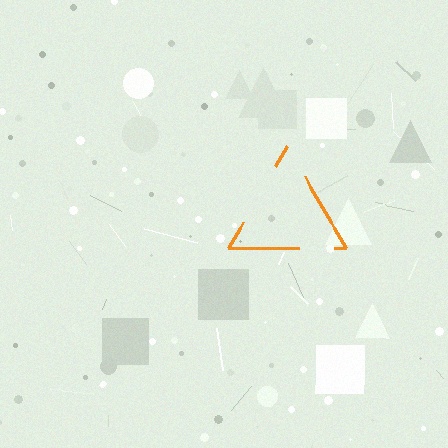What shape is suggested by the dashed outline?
The dashed outline suggests a triangle.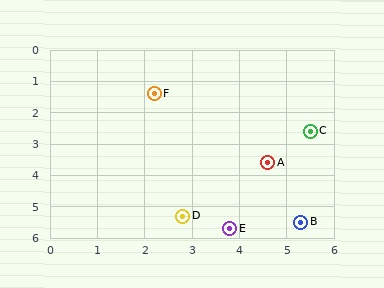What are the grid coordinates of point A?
Point A is at approximately (4.6, 3.6).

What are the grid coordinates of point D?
Point D is at approximately (2.8, 5.3).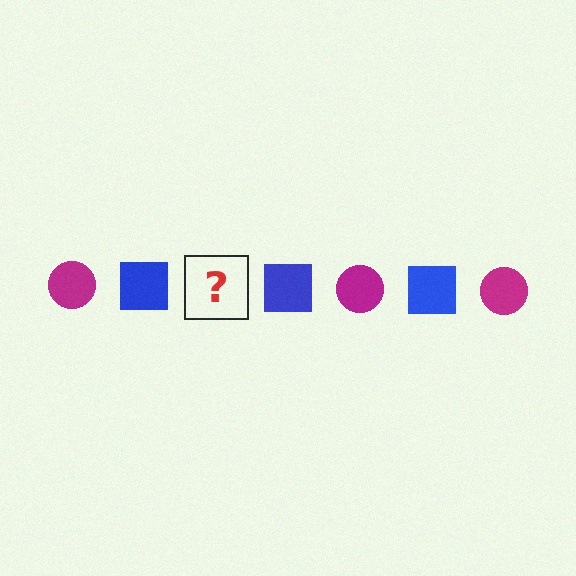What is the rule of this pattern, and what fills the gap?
The rule is that the pattern alternates between magenta circle and blue square. The gap should be filled with a magenta circle.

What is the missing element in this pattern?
The missing element is a magenta circle.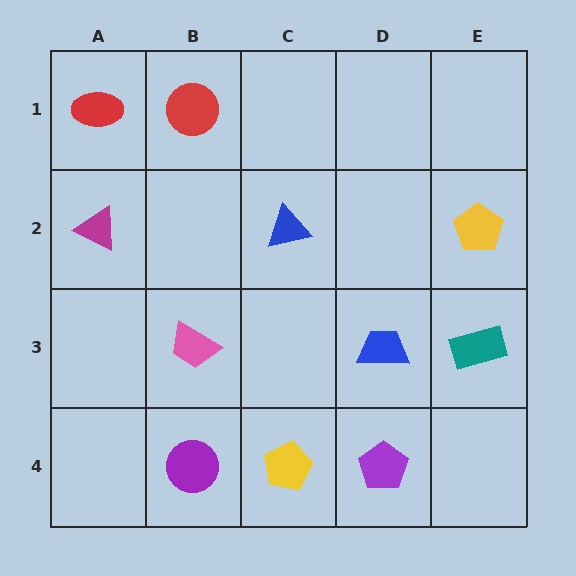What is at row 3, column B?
A pink trapezoid.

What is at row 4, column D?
A purple pentagon.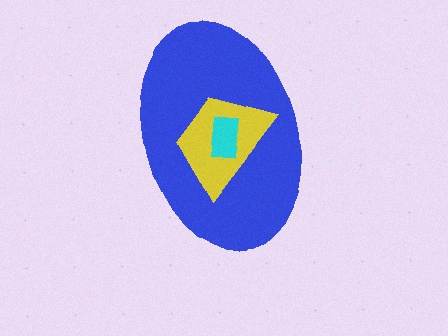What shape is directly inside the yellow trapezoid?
The cyan rectangle.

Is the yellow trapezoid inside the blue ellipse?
Yes.